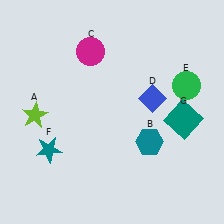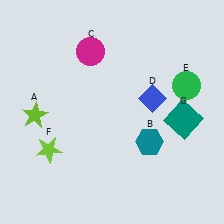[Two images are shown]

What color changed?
The star (F) changed from teal in Image 1 to lime in Image 2.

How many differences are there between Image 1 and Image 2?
There is 1 difference between the two images.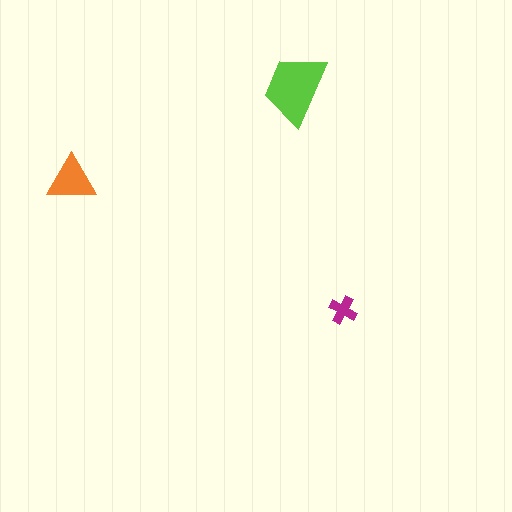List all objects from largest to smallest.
The lime trapezoid, the orange triangle, the magenta cross.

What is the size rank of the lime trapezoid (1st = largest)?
1st.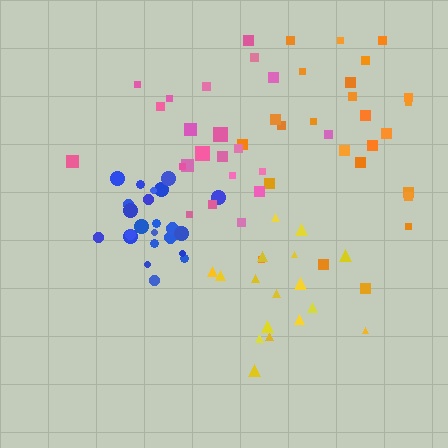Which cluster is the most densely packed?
Blue.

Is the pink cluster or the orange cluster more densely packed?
Orange.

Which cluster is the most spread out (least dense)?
Pink.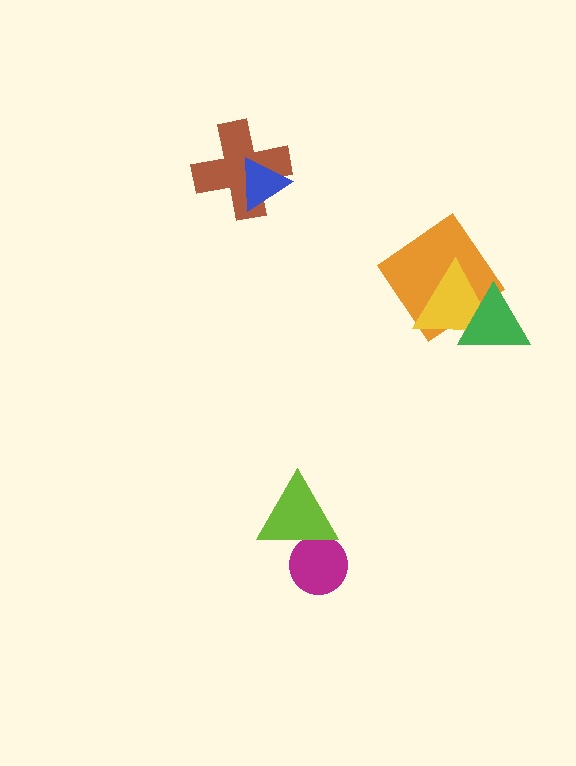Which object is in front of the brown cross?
The blue triangle is in front of the brown cross.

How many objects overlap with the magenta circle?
1 object overlaps with the magenta circle.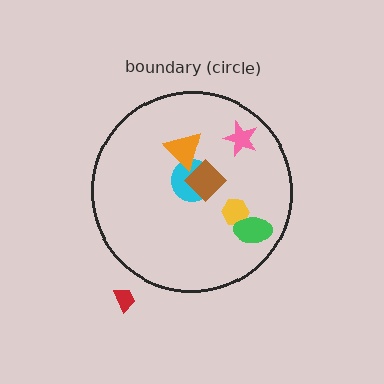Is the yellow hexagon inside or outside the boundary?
Inside.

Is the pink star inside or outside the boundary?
Inside.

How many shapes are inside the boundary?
6 inside, 1 outside.